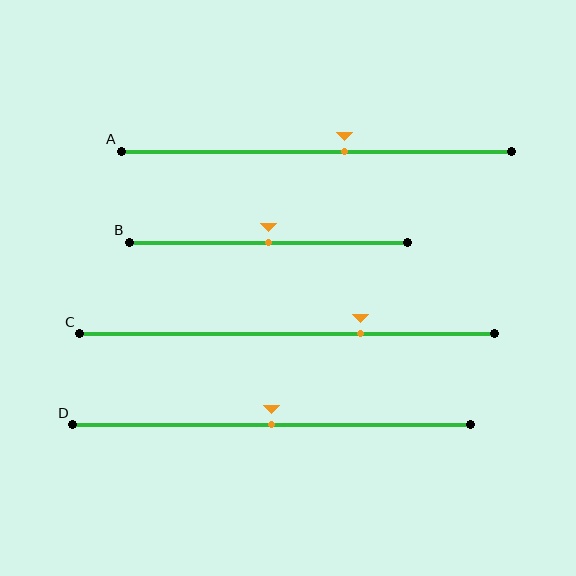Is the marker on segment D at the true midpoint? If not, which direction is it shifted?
Yes, the marker on segment D is at the true midpoint.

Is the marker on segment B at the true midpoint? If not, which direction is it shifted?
Yes, the marker on segment B is at the true midpoint.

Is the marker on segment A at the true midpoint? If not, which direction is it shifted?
No, the marker on segment A is shifted to the right by about 7% of the segment length.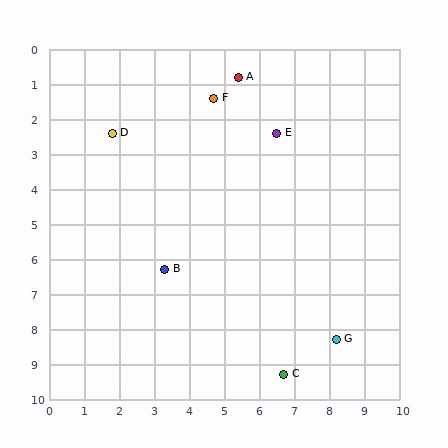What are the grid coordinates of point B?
Point B is at approximately (3.3, 6.3).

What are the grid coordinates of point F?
Point F is at approximately (4.7, 1.4).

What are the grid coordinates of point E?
Point E is at approximately (6.5, 2.4).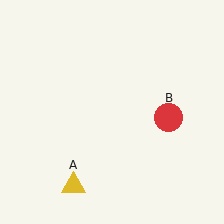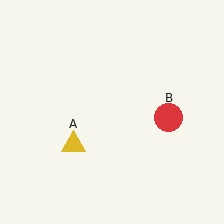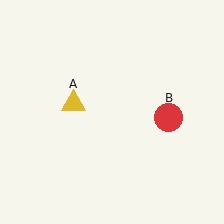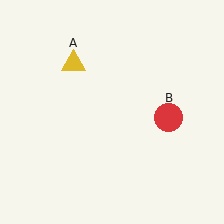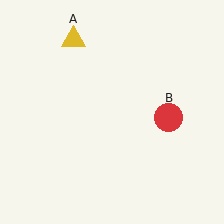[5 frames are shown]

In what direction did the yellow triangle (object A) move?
The yellow triangle (object A) moved up.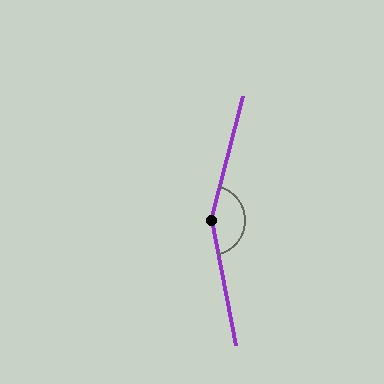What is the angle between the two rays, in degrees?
Approximately 155 degrees.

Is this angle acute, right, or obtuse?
It is obtuse.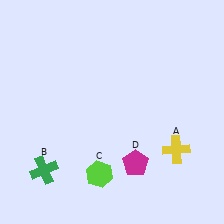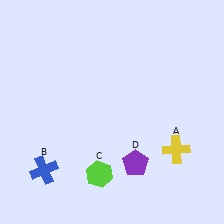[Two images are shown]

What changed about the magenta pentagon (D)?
In Image 1, D is magenta. In Image 2, it changed to purple.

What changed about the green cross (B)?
In Image 1, B is green. In Image 2, it changed to blue.